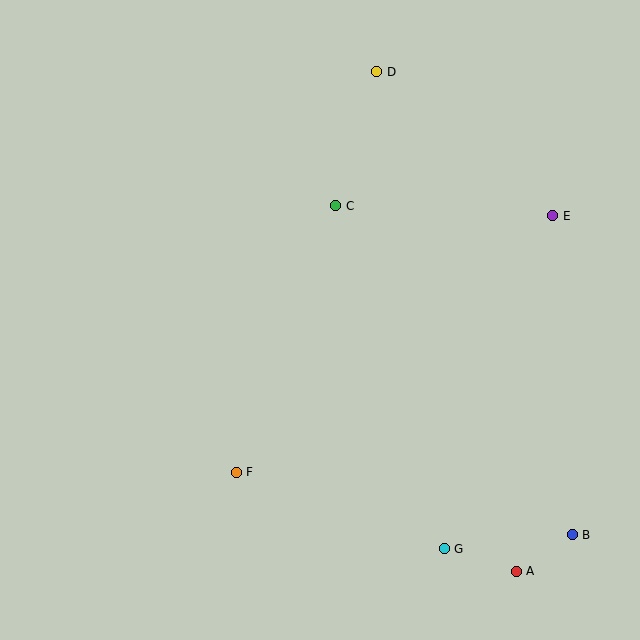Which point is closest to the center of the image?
Point C at (336, 206) is closest to the center.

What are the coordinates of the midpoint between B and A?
The midpoint between B and A is at (544, 553).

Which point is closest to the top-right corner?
Point E is closest to the top-right corner.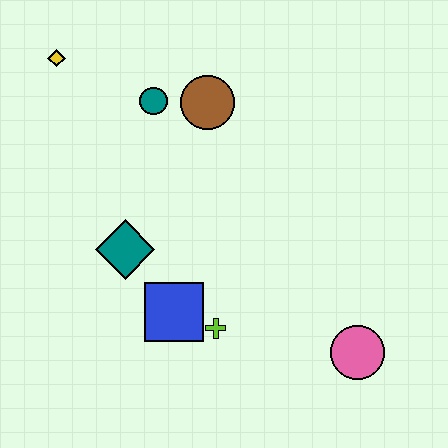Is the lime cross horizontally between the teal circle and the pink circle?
Yes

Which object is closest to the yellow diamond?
The teal circle is closest to the yellow diamond.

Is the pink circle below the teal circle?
Yes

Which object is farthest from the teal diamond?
The pink circle is farthest from the teal diamond.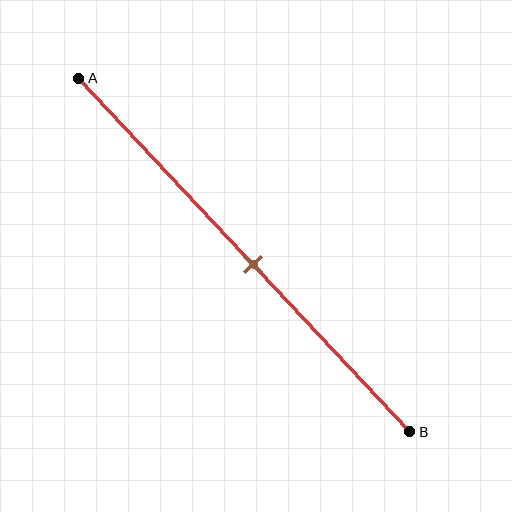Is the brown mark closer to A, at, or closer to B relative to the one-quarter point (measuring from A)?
The brown mark is closer to point B than the one-quarter point of segment AB.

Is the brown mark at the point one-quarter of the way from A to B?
No, the mark is at about 55% from A, not at the 25% one-quarter point.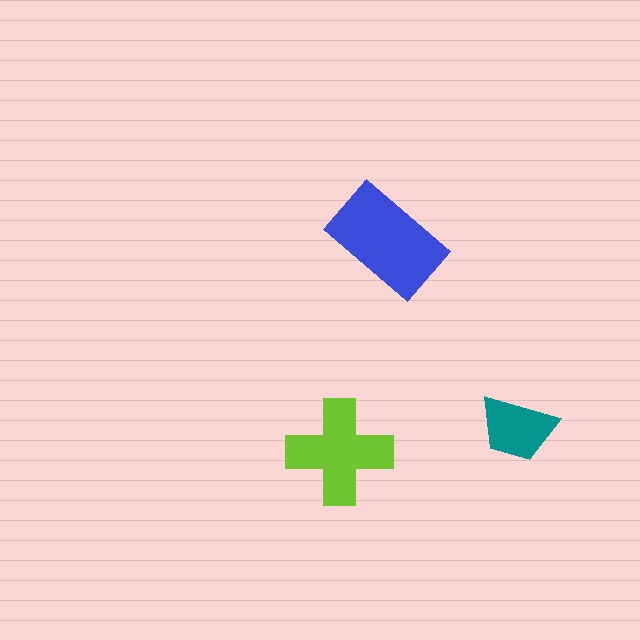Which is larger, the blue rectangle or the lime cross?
The blue rectangle.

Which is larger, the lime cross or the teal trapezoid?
The lime cross.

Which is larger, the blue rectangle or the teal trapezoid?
The blue rectangle.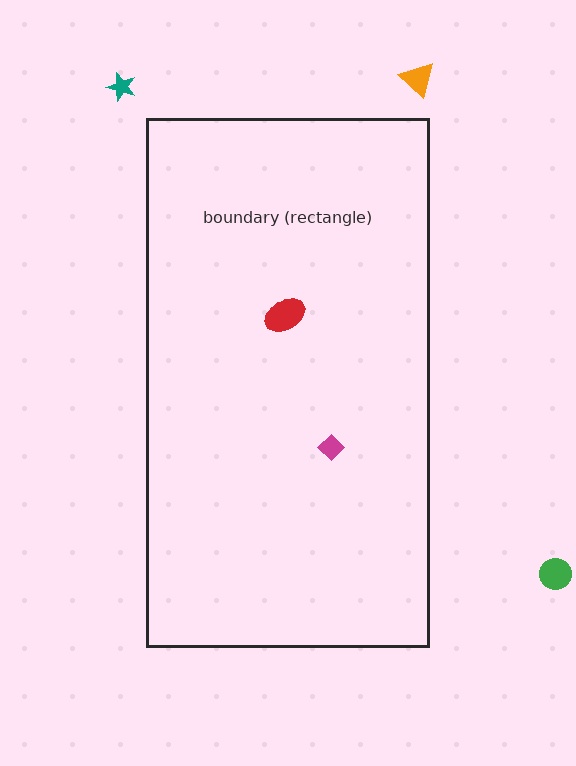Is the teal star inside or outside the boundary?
Outside.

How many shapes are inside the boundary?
2 inside, 3 outside.